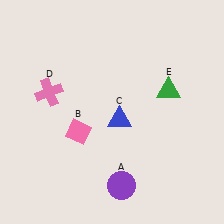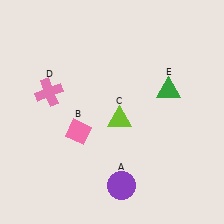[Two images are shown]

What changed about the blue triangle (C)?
In Image 1, C is blue. In Image 2, it changed to lime.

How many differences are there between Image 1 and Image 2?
There is 1 difference between the two images.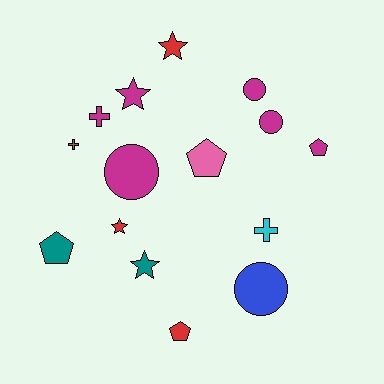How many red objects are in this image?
There are 3 red objects.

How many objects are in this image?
There are 15 objects.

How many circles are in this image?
There are 4 circles.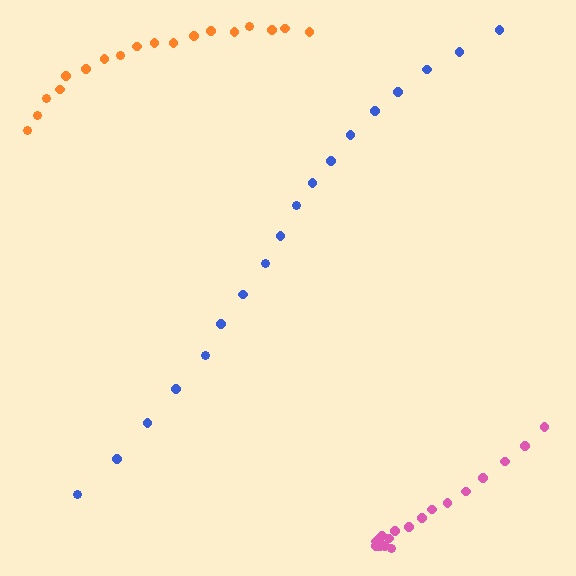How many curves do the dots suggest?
There are 3 distinct paths.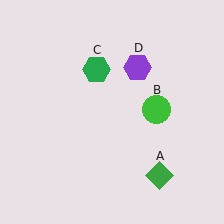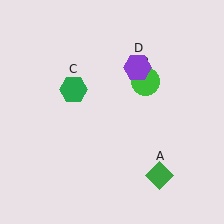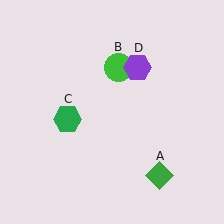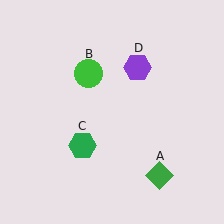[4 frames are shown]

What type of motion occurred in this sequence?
The green circle (object B), green hexagon (object C) rotated counterclockwise around the center of the scene.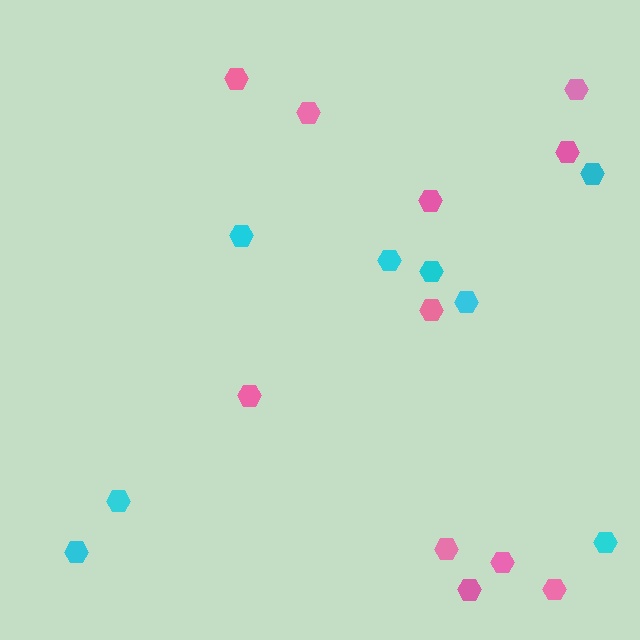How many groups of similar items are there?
There are 2 groups: one group of pink hexagons (11) and one group of cyan hexagons (8).